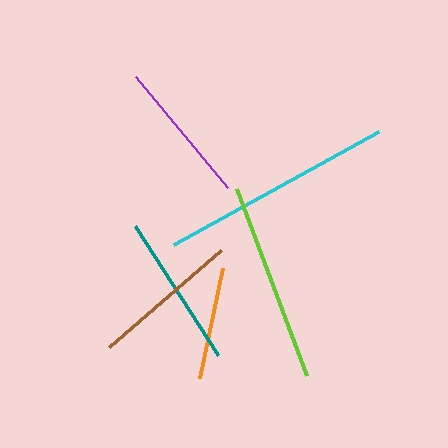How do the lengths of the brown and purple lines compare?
The brown and purple lines are approximately the same length.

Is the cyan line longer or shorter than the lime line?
The cyan line is longer than the lime line.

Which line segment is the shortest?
The orange line is the shortest at approximately 113 pixels.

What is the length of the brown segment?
The brown segment is approximately 147 pixels long.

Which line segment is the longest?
The cyan line is the longest at approximately 235 pixels.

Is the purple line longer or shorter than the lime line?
The lime line is longer than the purple line.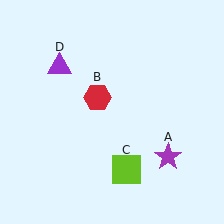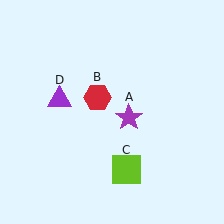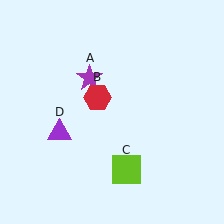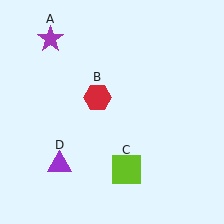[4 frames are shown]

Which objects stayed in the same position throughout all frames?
Red hexagon (object B) and lime square (object C) remained stationary.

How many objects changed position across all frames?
2 objects changed position: purple star (object A), purple triangle (object D).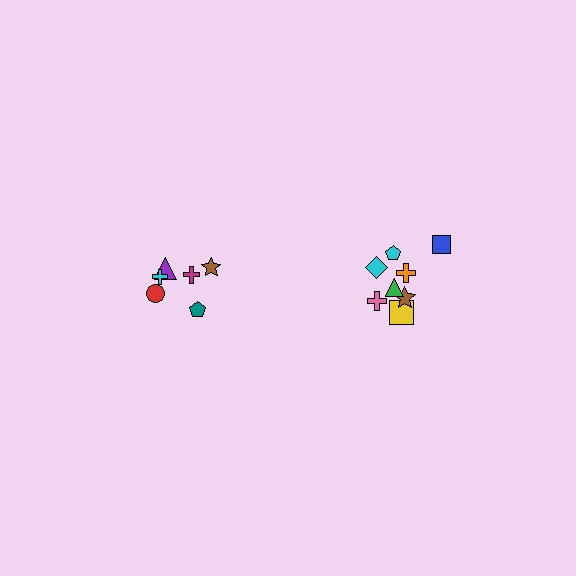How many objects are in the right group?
There are 8 objects.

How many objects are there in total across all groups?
There are 14 objects.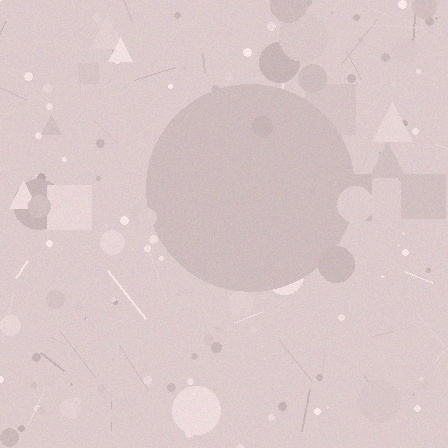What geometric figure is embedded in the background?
A circle is embedded in the background.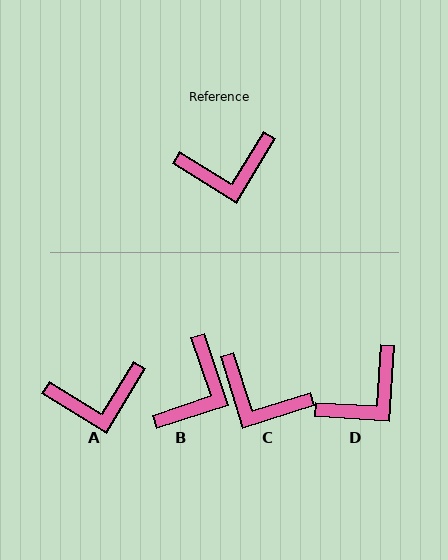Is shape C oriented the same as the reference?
No, it is off by about 41 degrees.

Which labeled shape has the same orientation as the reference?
A.